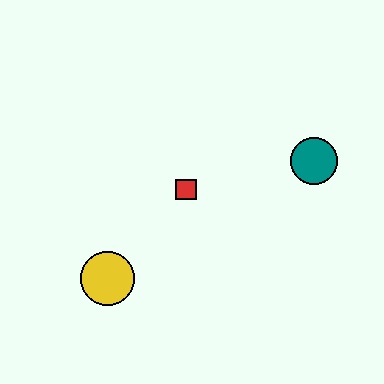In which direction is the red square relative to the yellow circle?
The red square is above the yellow circle.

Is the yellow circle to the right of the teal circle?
No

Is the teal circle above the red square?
Yes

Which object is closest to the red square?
The yellow circle is closest to the red square.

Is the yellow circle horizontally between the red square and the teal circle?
No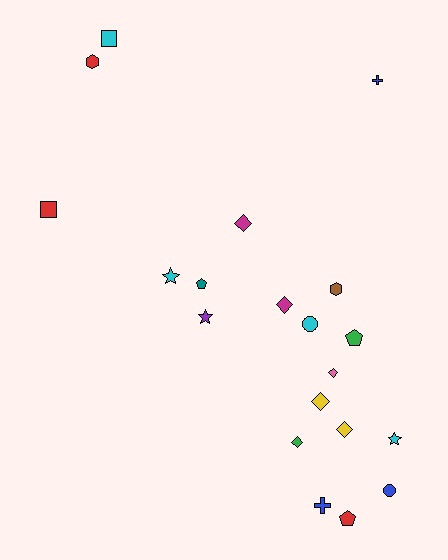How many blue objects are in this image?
There are 3 blue objects.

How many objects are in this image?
There are 20 objects.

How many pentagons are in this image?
There are 3 pentagons.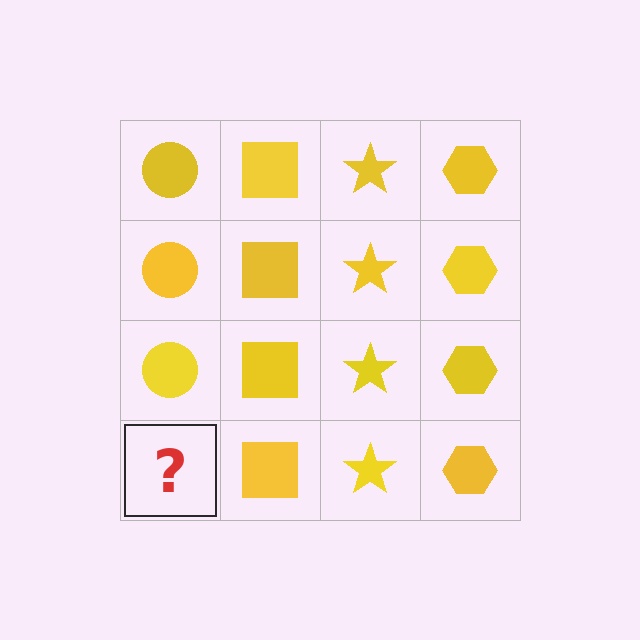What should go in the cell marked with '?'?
The missing cell should contain a yellow circle.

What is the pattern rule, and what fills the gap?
The rule is that each column has a consistent shape. The gap should be filled with a yellow circle.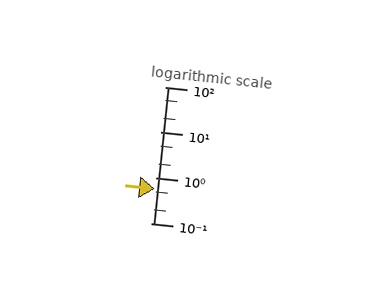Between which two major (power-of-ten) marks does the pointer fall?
The pointer is between 0.1 and 1.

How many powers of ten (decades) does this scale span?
The scale spans 3 decades, from 0.1 to 100.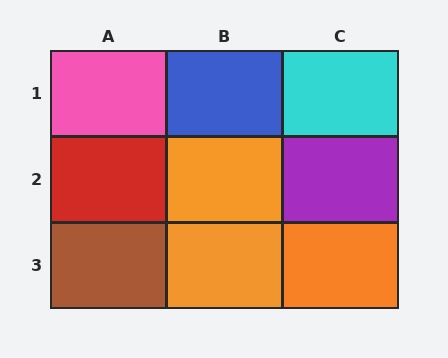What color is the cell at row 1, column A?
Pink.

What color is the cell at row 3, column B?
Orange.